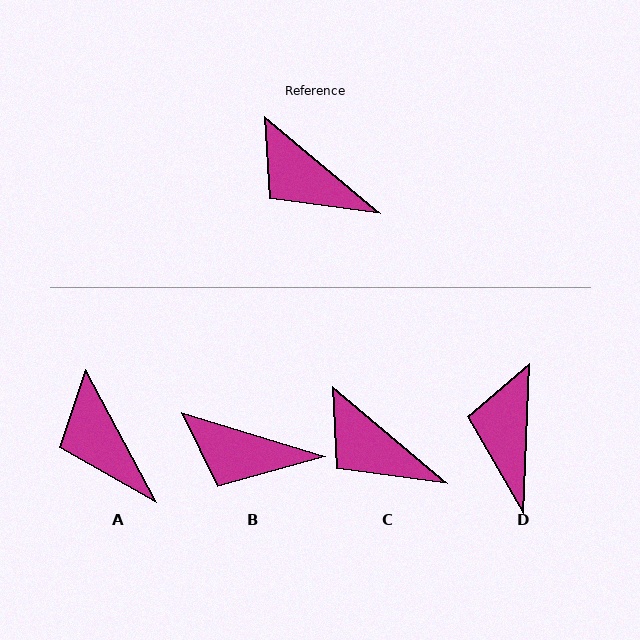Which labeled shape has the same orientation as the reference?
C.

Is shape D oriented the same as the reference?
No, it is off by about 53 degrees.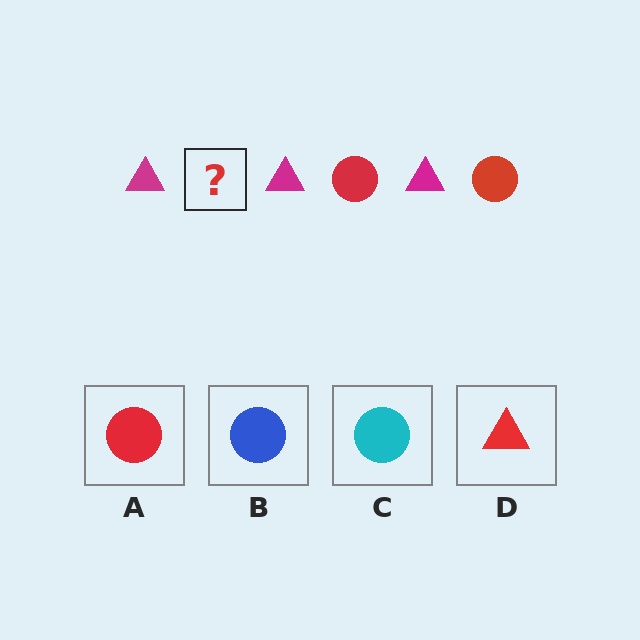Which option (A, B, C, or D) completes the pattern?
A.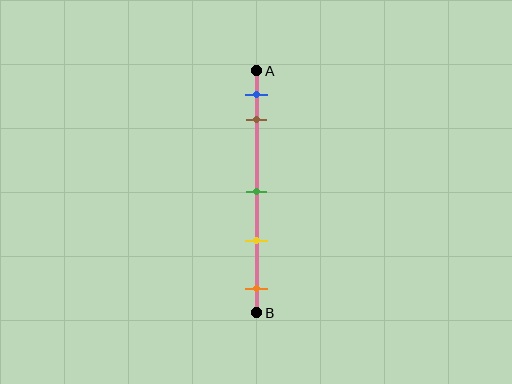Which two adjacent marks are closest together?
The blue and brown marks are the closest adjacent pair.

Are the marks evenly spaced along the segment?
No, the marks are not evenly spaced.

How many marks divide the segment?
There are 5 marks dividing the segment.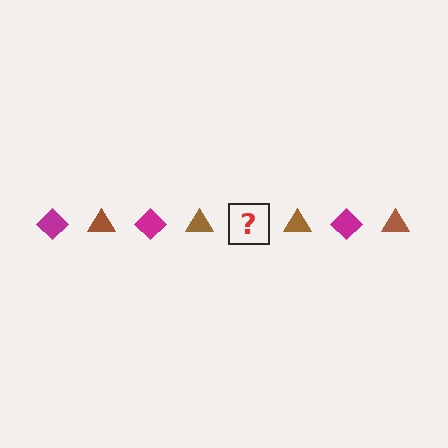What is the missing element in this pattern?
The missing element is a magenta diamond.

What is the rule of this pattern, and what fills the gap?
The rule is that the pattern alternates between magenta diamond and brown triangle. The gap should be filled with a magenta diamond.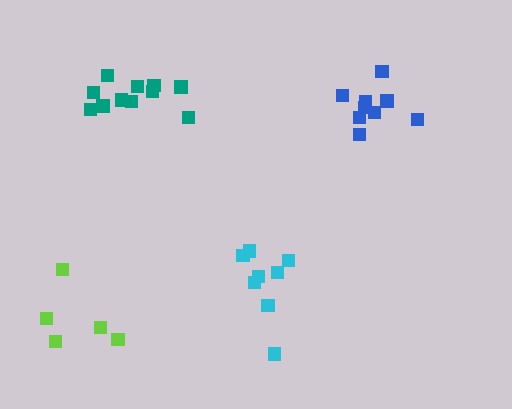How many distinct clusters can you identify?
There are 4 distinct clusters.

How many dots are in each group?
Group 1: 11 dots, Group 2: 5 dots, Group 3: 9 dots, Group 4: 8 dots (33 total).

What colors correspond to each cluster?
The clusters are colored: teal, lime, blue, cyan.